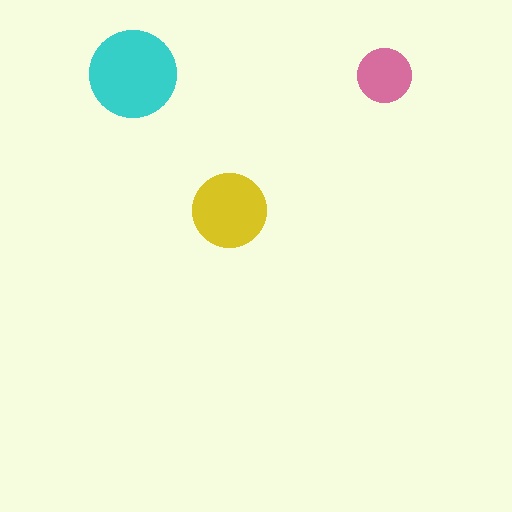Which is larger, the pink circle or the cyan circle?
The cyan one.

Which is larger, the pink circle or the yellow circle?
The yellow one.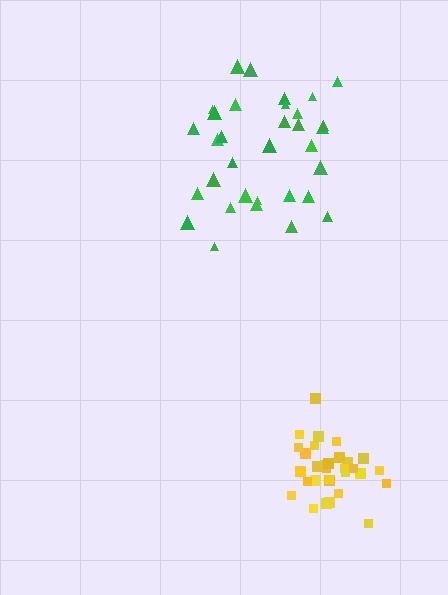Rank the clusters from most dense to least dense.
yellow, green.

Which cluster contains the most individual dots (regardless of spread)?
Green (33).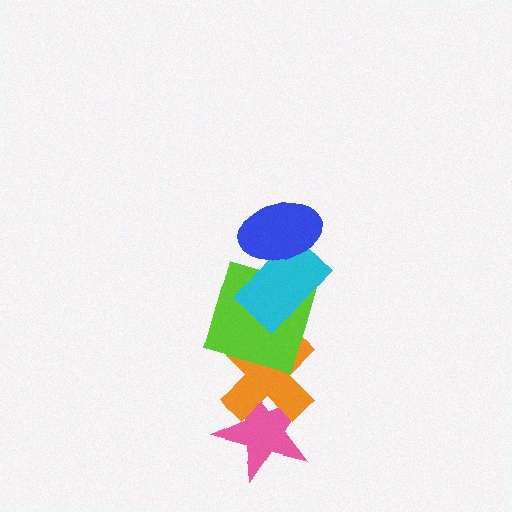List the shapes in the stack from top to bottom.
From top to bottom: the blue ellipse, the cyan rectangle, the lime square, the orange cross, the pink star.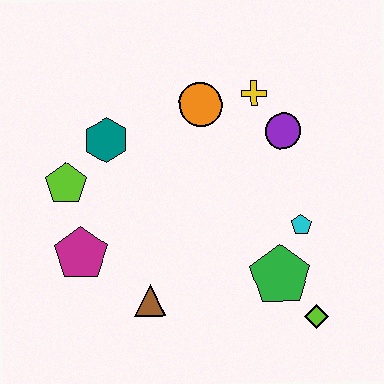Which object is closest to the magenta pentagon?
The lime pentagon is closest to the magenta pentagon.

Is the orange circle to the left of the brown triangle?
No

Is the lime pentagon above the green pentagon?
Yes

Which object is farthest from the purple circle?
The magenta pentagon is farthest from the purple circle.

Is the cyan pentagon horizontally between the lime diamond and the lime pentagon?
Yes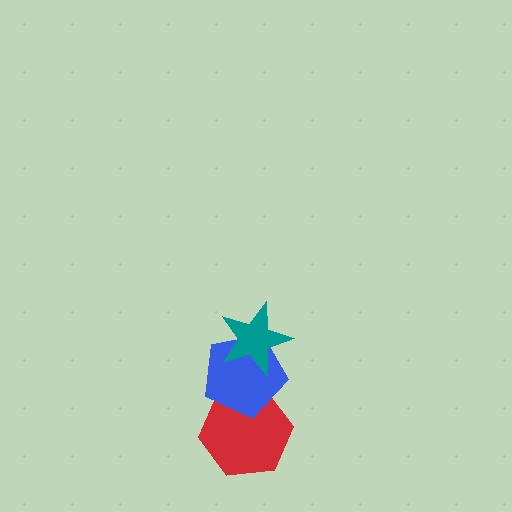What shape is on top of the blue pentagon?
The teal star is on top of the blue pentagon.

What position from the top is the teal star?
The teal star is 1st from the top.